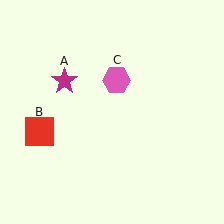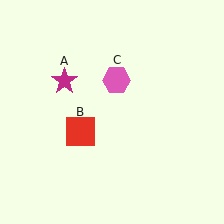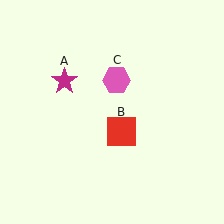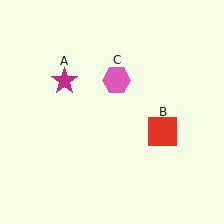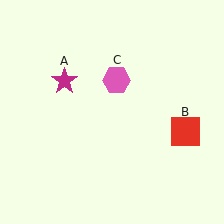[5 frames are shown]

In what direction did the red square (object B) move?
The red square (object B) moved right.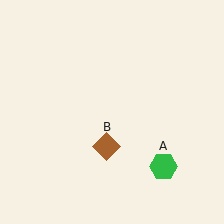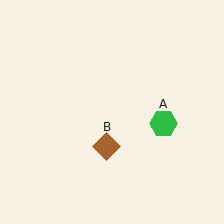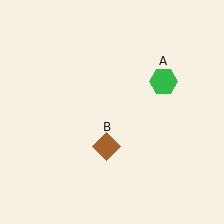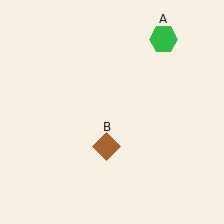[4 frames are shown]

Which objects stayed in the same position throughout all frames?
Brown diamond (object B) remained stationary.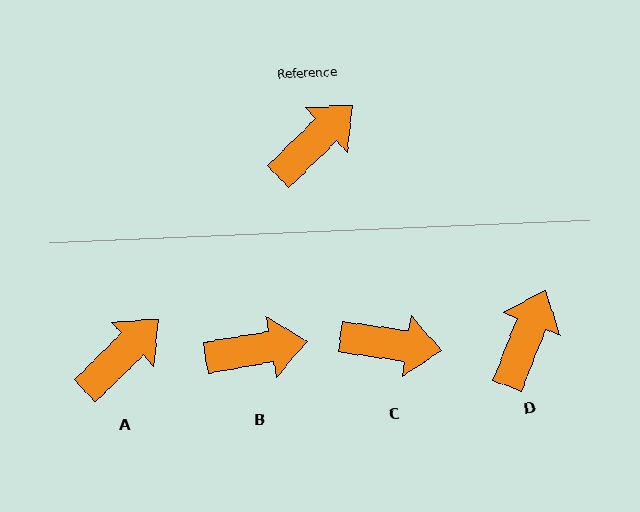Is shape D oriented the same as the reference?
No, it is off by about 24 degrees.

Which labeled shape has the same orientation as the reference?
A.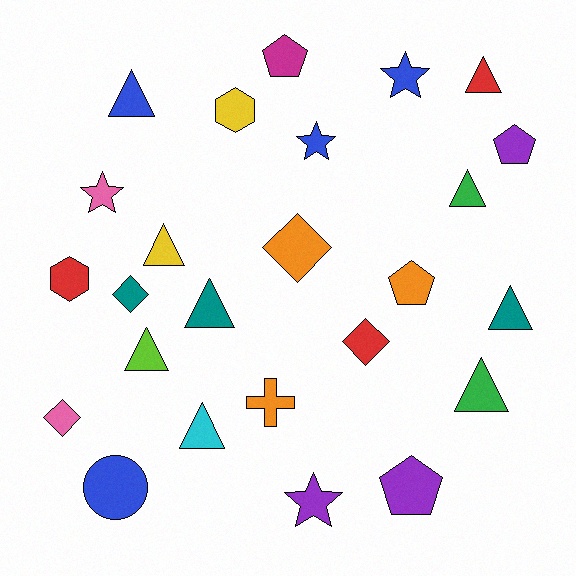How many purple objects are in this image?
There are 3 purple objects.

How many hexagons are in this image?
There are 2 hexagons.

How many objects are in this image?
There are 25 objects.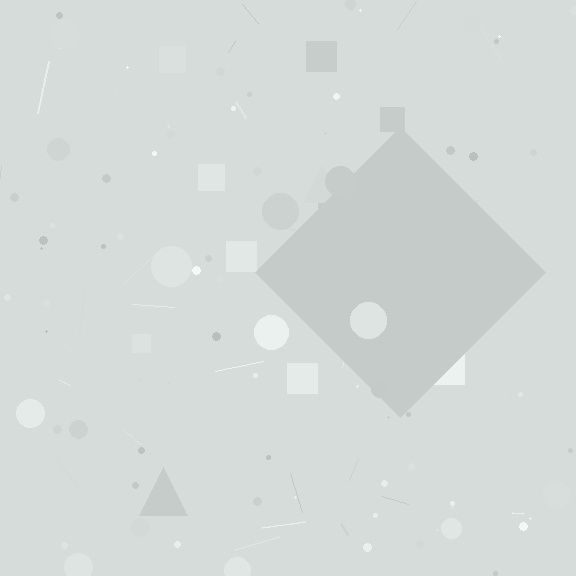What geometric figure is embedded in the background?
A diamond is embedded in the background.